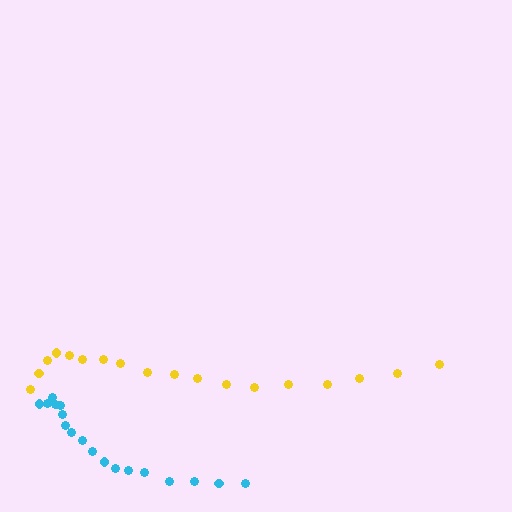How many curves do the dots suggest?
There are 2 distinct paths.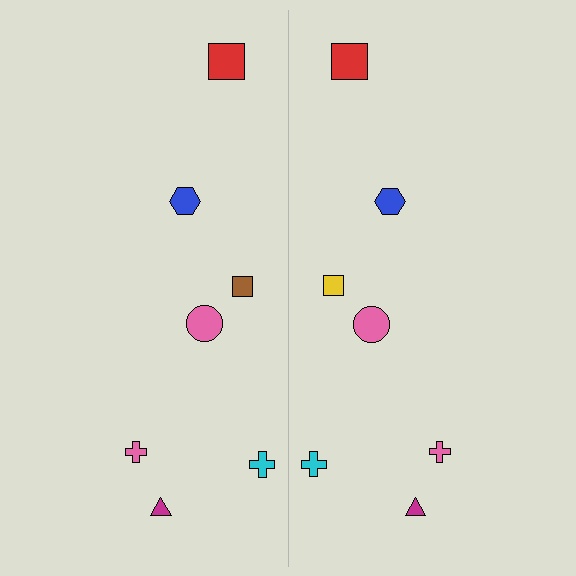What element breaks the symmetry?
The yellow square on the right side breaks the symmetry — its mirror counterpart is brown.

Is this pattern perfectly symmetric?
No, the pattern is not perfectly symmetric. The yellow square on the right side breaks the symmetry — its mirror counterpart is brown.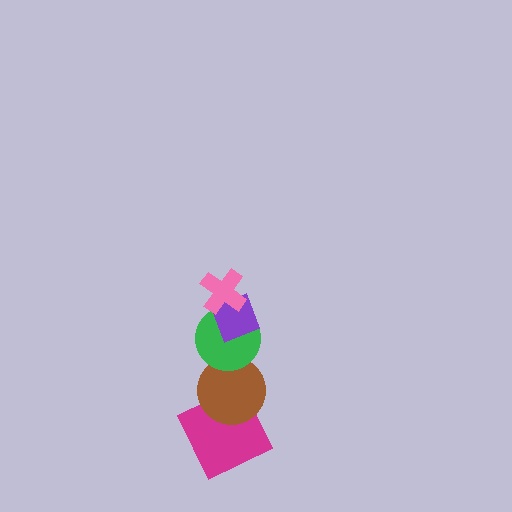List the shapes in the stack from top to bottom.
From top to bottom: the pink cross, the purple diamond, the green circle, the brown circle, the magenta square.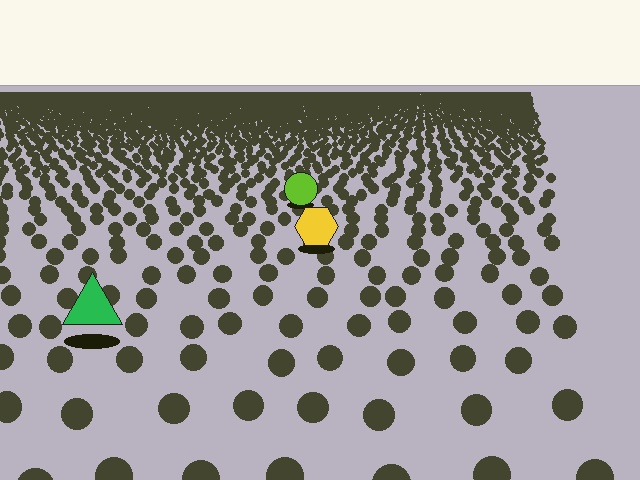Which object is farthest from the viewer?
The lime circle is farthest from the viewer. It appears smaller and the ground texture around it is denser.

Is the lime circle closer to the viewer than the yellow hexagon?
No. The yellow hexagon is closer — you can tell from the texture gradient: the ground texture is coarser near it.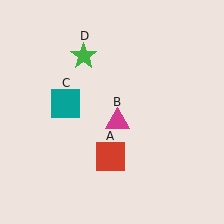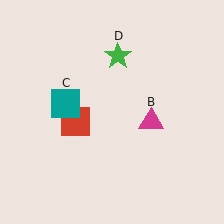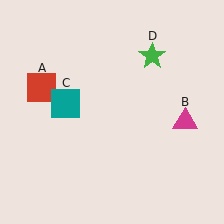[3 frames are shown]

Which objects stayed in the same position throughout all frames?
Teal square (object C) remained stationary.